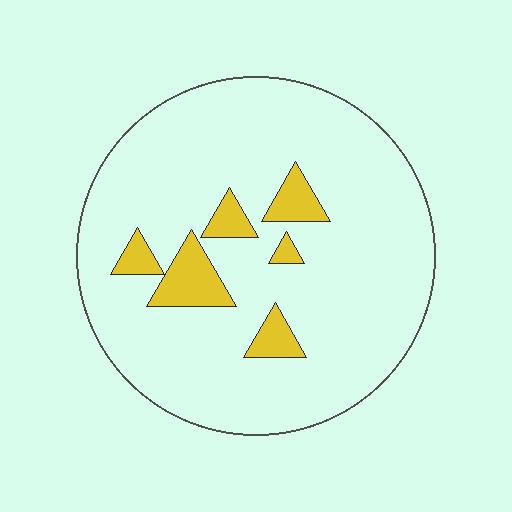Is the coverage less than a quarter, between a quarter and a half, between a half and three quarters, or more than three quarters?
Less than a quarter.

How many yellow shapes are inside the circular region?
6.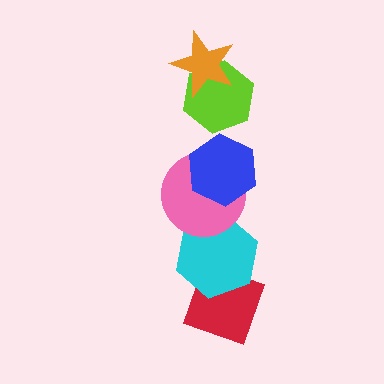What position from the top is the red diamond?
The red diamond is 6th from the top.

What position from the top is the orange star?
The orange star is 1st from the top.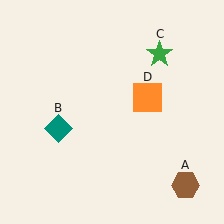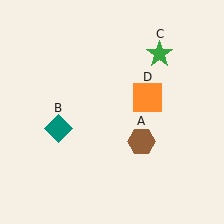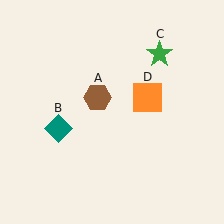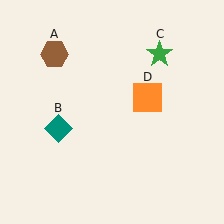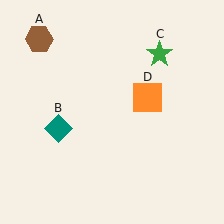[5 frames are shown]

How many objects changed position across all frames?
1 object changed position: brown hexagon (object A).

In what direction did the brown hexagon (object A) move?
The brown hexagon (object A) moved up and to the left.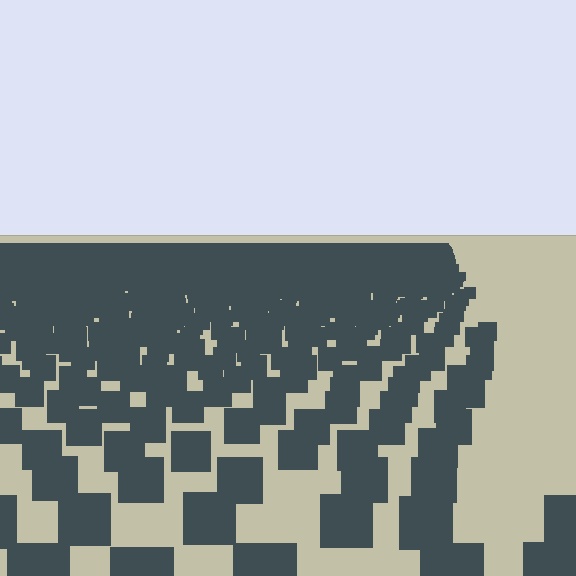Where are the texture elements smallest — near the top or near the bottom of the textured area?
Near the top.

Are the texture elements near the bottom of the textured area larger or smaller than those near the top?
Larger. Near the bottom, elements are closer to the viewer and appear at a bigger on-screen size.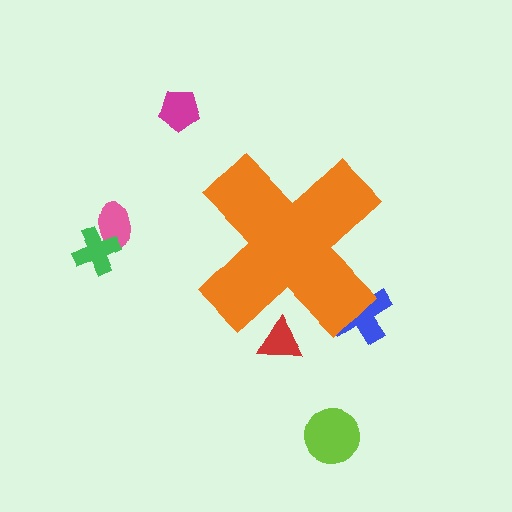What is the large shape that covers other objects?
An orange cross.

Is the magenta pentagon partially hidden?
No, the magenta pentagon is fully visible.